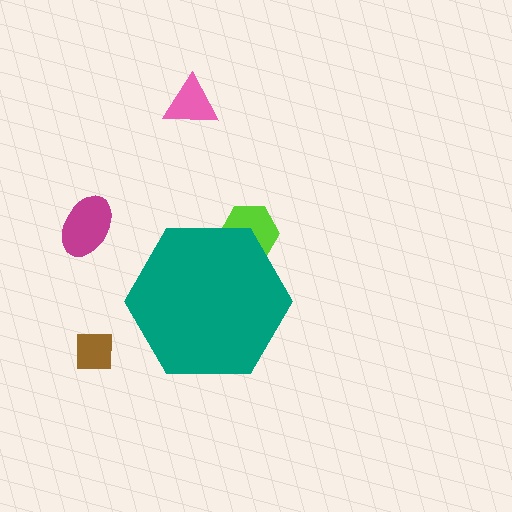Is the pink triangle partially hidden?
No, the pink triangle is fully visible.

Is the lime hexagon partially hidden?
Yes, the lime hexagon is partially hidden behind the teal hexagon.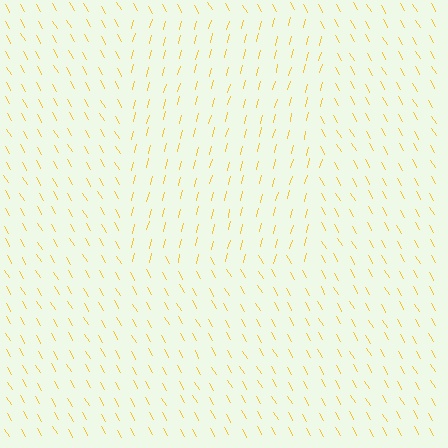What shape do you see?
I see a rectangle.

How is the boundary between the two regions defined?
The boundary is defined purely by a change in line orientation (approximately 45 degrees difference). All lines are the same color and thickness.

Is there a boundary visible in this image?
Yes, there is a texture boundary formed by a change in line orientation.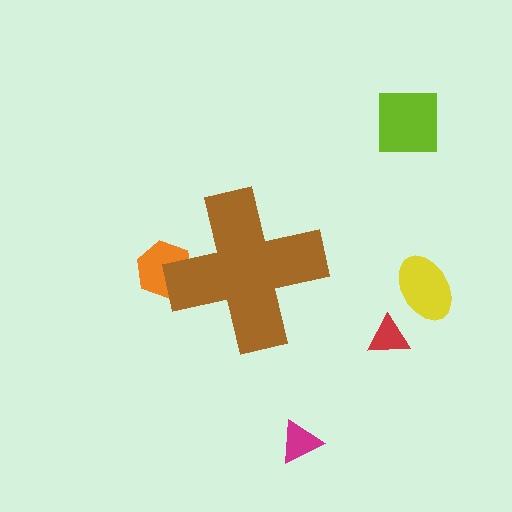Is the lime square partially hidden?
No, the lime square is fully visible.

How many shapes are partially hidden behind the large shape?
1 shape is partially hidden.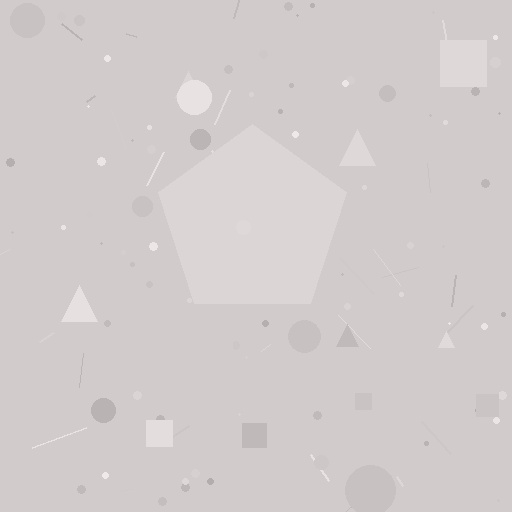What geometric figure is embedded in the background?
A pentagon is embedded in the background.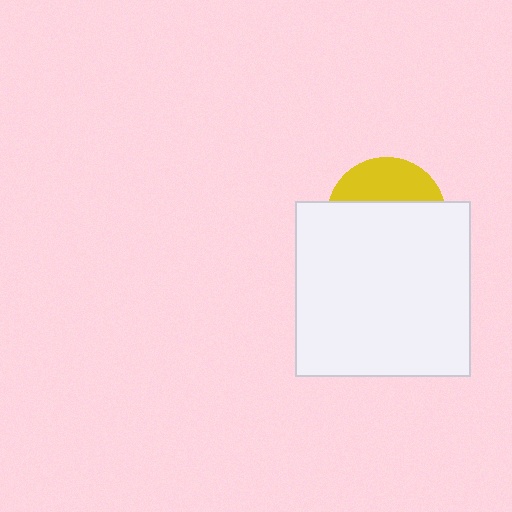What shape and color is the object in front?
The object in front is a white square.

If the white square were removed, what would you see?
You would see the complete yellow circle.